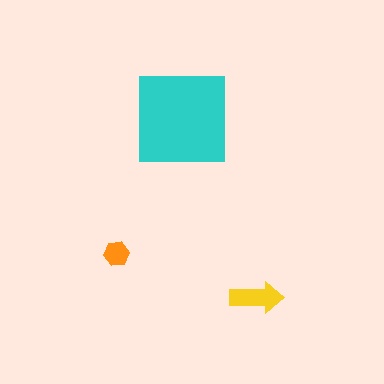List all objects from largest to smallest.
The cyan square, the yellow arrow, the orange hexagon.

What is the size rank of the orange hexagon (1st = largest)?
3rd.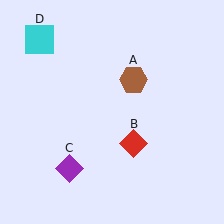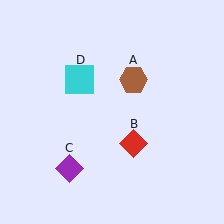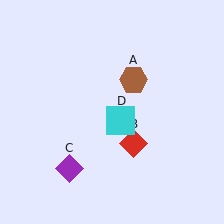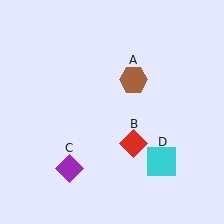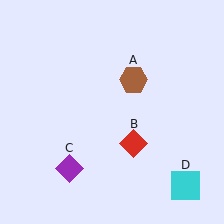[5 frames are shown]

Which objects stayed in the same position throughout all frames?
Brown hexagon (object A) and red diamond (object B) and purple diamond (object C) remained stationary.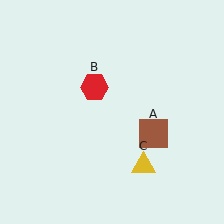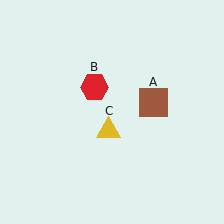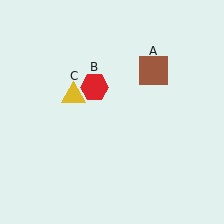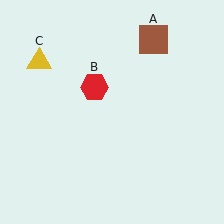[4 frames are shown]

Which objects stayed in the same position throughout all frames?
Red hexagon (object B) remained stationary.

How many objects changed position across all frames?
2 objects changed position: brown square (object A), yellow triangle (object C).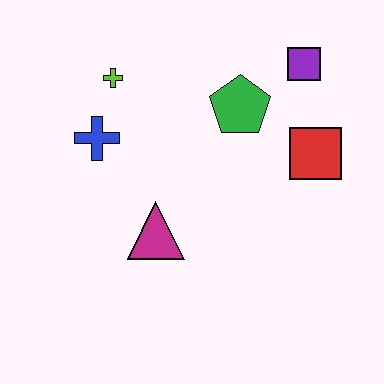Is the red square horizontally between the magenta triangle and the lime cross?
No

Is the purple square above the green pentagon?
Yes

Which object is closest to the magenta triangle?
The blue cross is closest to the magenta triangle.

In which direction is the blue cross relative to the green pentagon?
The blue cross is to the left of the green pentagon.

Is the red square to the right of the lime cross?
Yes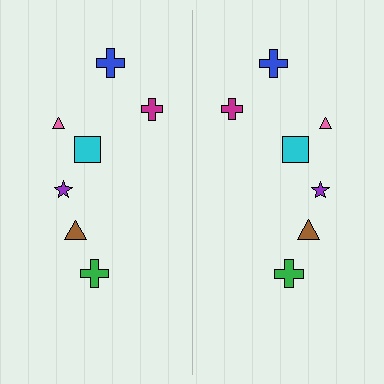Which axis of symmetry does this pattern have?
The pattern has a vertical axis of symmetry running through the center of the image.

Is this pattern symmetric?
Yes, this pattern has bilateral (reflection) symmetry.